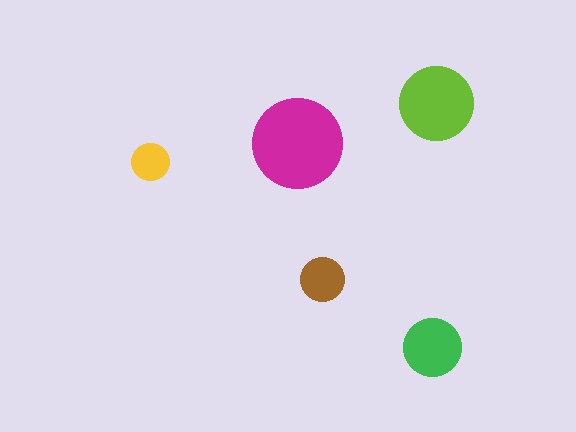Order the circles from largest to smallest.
the magenta one, the lime one, the green one, the brown one, the yellow one.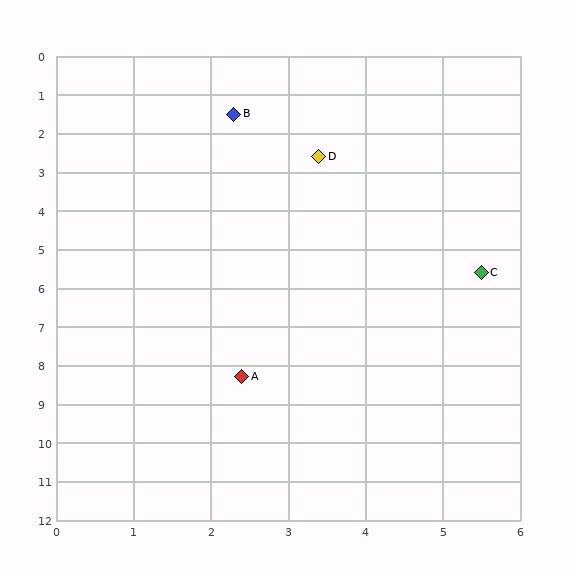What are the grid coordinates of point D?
Point D is at approximately (3.4, 2.6).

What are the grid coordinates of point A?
Point A is at approximately (2.4, 8.3).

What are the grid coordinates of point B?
Point B is at approximately (2.3, 1.5).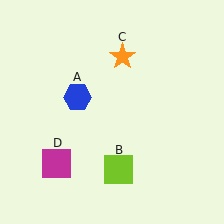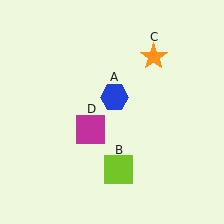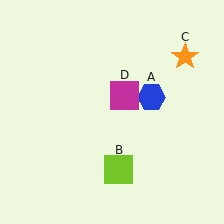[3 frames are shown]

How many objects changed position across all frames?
3 objects changed position: blue hexagon (object A), orange star (object C), magenta square (object D).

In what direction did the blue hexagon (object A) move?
The blue hexagon (object A) moved right.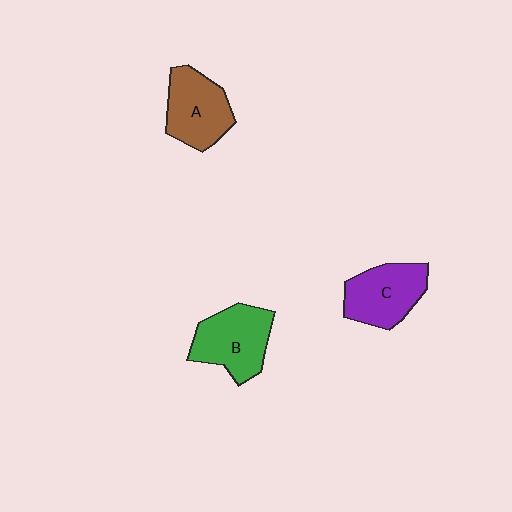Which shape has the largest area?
Shape B (green).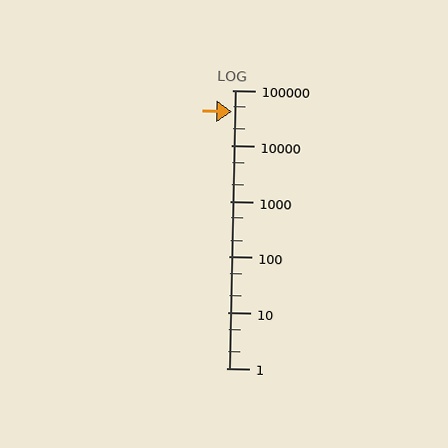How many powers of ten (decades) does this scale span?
The scale spans 5 decades, from 1 to 100000.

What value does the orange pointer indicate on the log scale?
The pointer indicates approximately 41000.